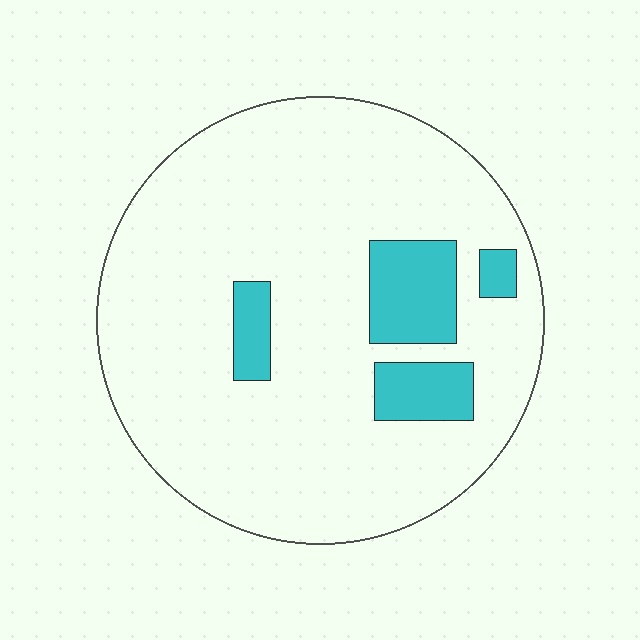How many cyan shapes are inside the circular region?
4.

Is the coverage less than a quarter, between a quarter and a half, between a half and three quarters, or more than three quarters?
Less than a quarter.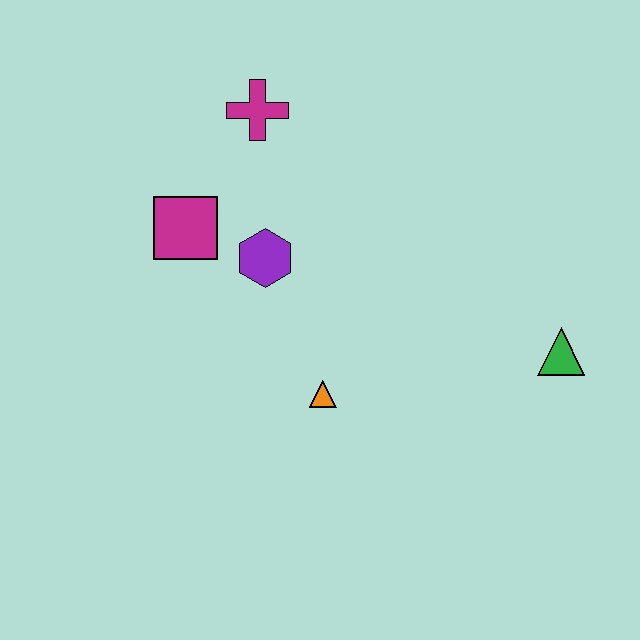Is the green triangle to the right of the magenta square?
Yes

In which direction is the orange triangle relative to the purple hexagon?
The orange triangle is below the purple hexagon.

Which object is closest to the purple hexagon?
The magenta square is closest to the purple hexagon.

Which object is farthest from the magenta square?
The green triangle is farthest from the magenta square.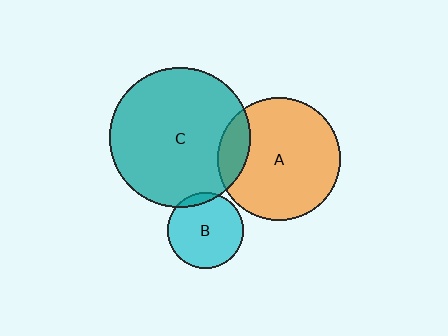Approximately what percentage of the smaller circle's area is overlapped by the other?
Approximately 15%.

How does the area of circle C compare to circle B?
Approximately 3.4 times.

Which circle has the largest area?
Circle C (teal).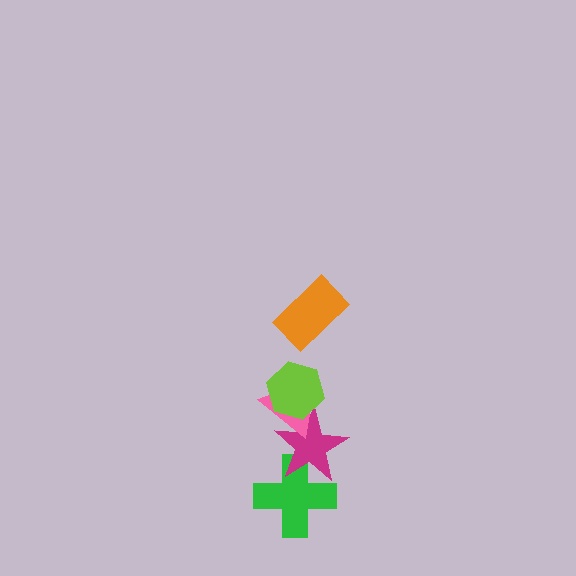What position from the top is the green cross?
The green cross is 5th from the top.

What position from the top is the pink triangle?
The pink triangle is 3rd from the top.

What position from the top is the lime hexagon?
The lime hexagon is 2nd from the top.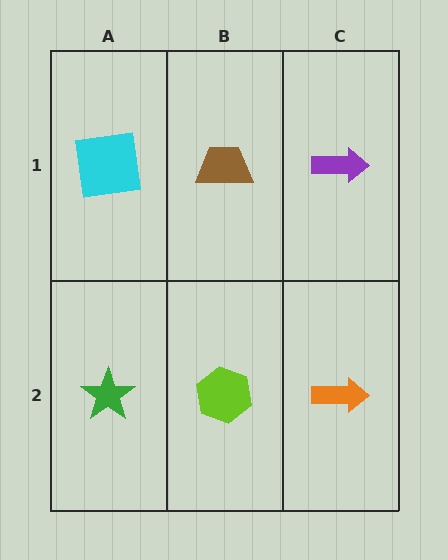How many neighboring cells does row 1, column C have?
2.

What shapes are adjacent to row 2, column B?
A brown trapezoid (row 1, column B), a green star (row 2, column A), an orange arrow (row 2, column C).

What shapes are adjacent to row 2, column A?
A cyan square (row 1, column A), a lime hexagon (row 2, column B).